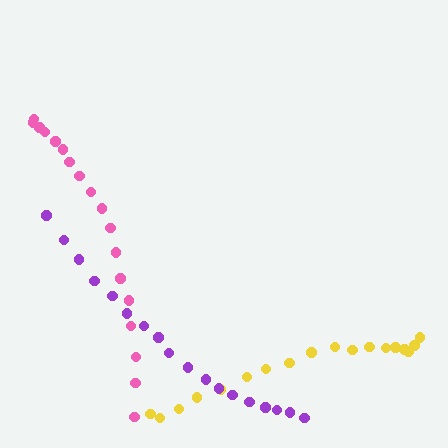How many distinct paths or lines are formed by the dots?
There are 3 distinct paths.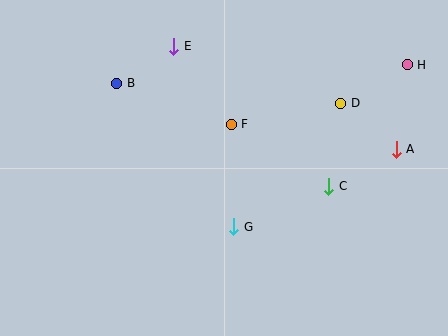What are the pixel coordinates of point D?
Point D is at (341, 103).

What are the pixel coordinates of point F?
Point F is at (231, 124).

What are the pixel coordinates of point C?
Point C is at (329, 186).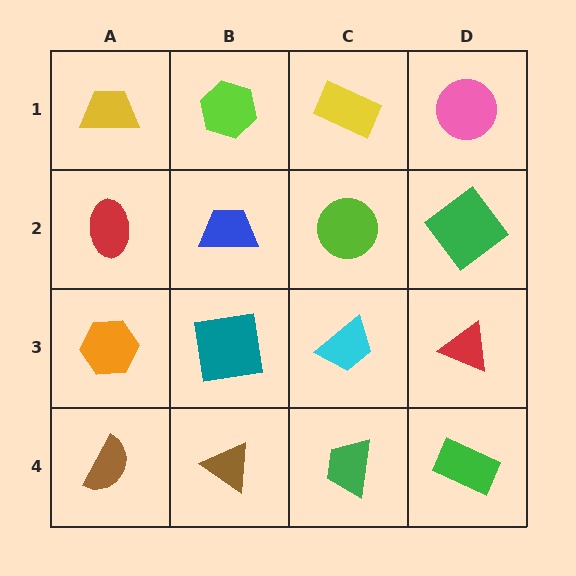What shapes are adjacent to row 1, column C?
A lime circle (row 2, column C), a lime hexagon (row 1, column B), a pink circle (row 1, column D).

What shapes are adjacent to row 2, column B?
A lime hexagon (row 1, column B), a teal square (row 3, column B), a red ellipse (row 2, column A), a lime circle (row 2, column C).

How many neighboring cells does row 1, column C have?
3.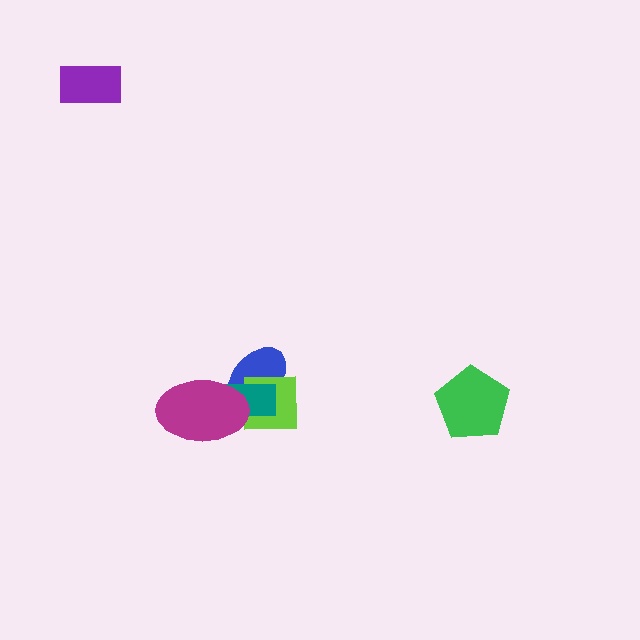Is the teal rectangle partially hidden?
Yes, it is partially covered by another shape.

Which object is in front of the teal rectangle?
The magenta ellipse is in front of the teal rectangle.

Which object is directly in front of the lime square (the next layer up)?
The teal rectangle is directly in front of the lime square.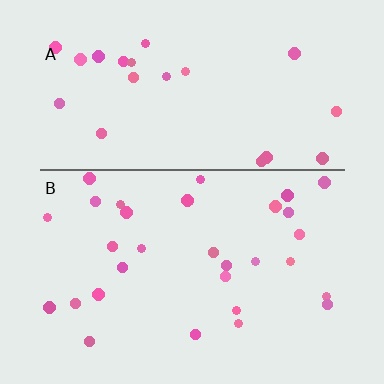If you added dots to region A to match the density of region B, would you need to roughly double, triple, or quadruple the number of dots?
Approximately double.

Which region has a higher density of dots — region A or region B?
B (the bottom).